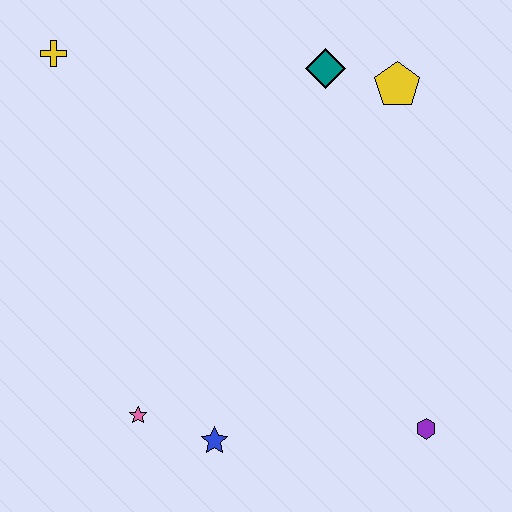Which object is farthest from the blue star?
The yellow cross is farthest from the blue star.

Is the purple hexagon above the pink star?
No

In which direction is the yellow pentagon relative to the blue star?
The yellow pentagon is above the blue star.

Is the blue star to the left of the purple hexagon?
Yes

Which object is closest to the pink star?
The blue star is closest to the pink star.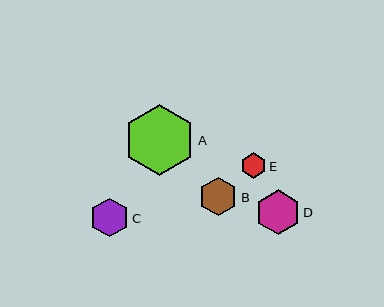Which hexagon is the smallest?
Hexagon E is the smallest with a size of approximately 25 pixels.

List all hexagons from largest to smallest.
From largest to smallest: A, D, C, B, E.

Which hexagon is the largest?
Hexagon A is the largest with a size of approximately 71 pixels.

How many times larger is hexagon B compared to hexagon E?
Hexagon B is approximately 1.5 times the size of hexagon E.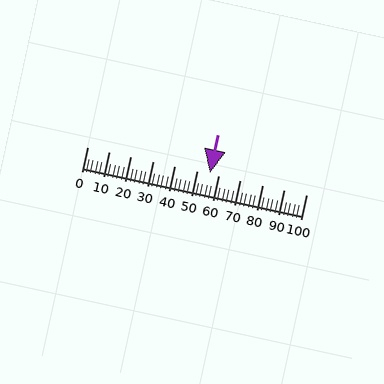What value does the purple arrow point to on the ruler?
The purple arrow points to approximately 56.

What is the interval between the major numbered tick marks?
The major tick marks are spaced 10 units apart.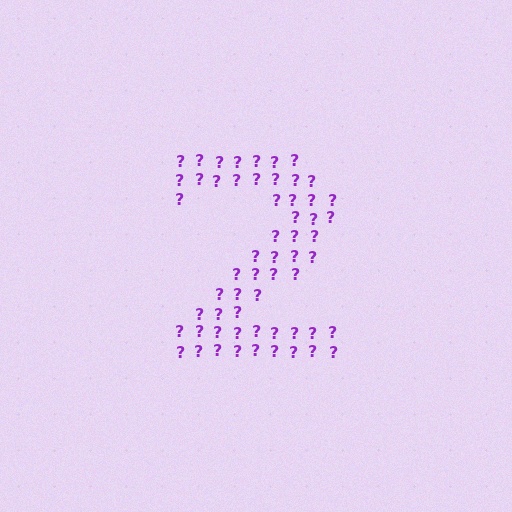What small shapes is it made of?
It is made of small question marks.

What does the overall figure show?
The overall figure shows the digit 2.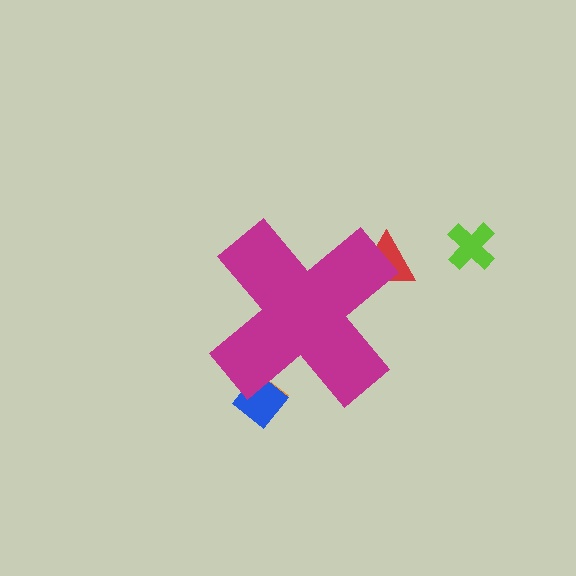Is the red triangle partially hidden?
Yes, the red triangle is partially hidden behind the magenta cross.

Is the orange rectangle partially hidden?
Yes, the orange rectangle is partially hidden behind the magenta cross.